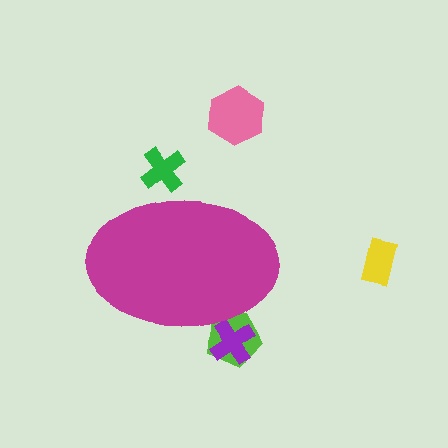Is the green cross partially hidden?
Yes, the green cross is partially hidden behind the magenta ellipse.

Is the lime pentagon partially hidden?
Yes, the lime pentagon is partially hidden behind the magenta ellipse.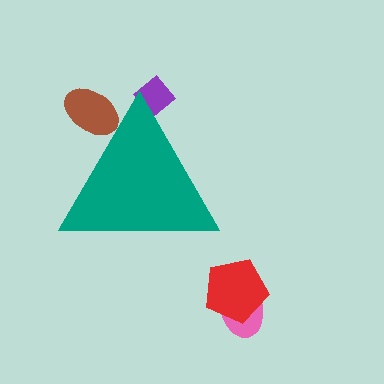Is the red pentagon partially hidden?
No, the red pentagon is fully visible.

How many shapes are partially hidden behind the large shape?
2 shapes are partially hidden.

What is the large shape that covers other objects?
A teal triangle.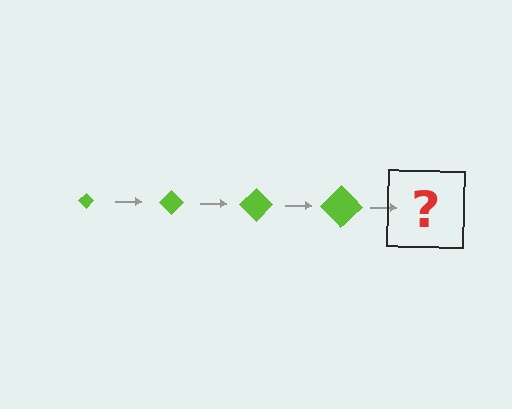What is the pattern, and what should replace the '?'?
The pattern is that the diamond gets progressively larger each step. The '?' should be a lime diamond, larger than the previous one.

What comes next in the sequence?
The next element should be a lime diamond, larger than the previous one.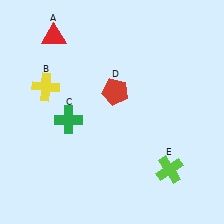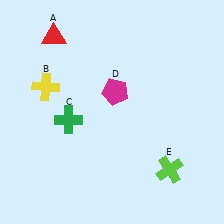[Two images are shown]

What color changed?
The pentagon (D) changed from red in Image 1 to magenta in Image 2.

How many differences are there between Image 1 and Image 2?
There is 1 difference between the two images.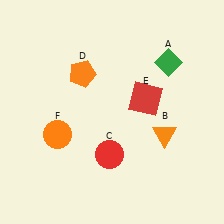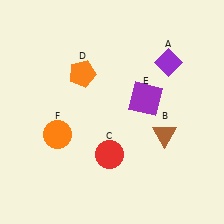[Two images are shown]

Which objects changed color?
A changed from green to purple. B changed from orange to brown. E changed from red to purple.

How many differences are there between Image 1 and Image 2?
There are 3 differences between the two images.